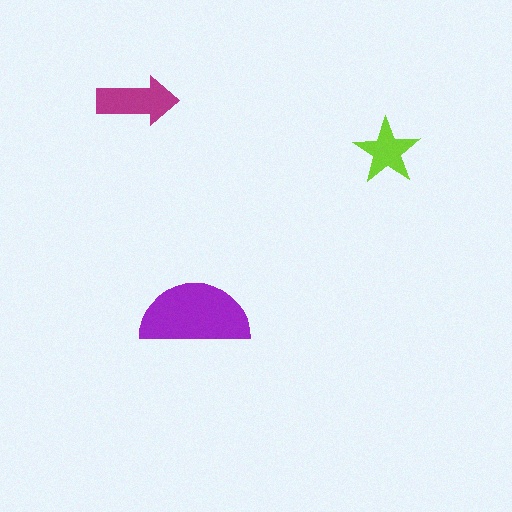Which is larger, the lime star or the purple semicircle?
The purple semicircle.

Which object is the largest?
The purple semicircle.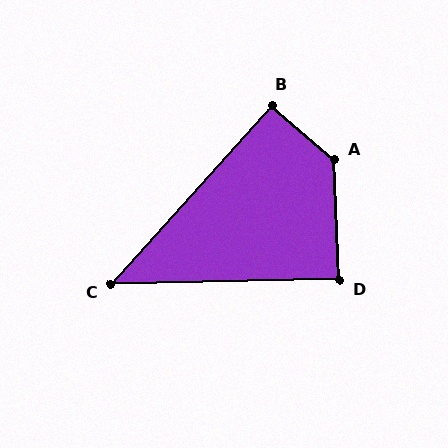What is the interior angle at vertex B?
Approximately 91 degrees (approximately right).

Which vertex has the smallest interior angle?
C, at approximately 47 degrees.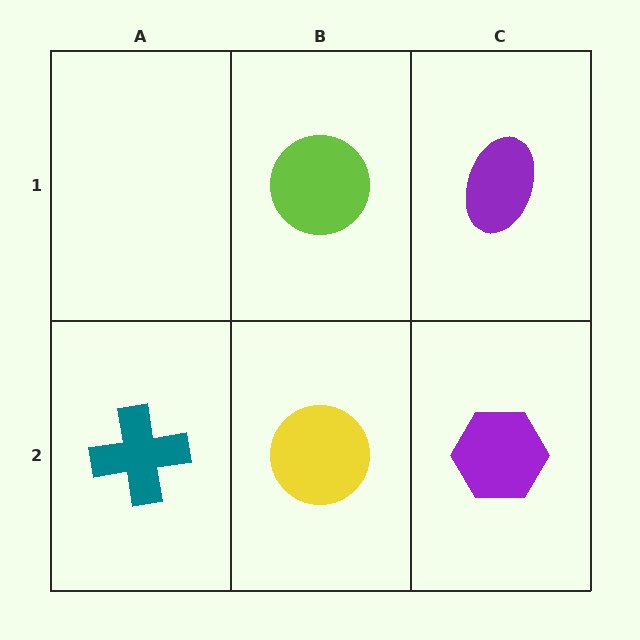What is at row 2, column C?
A purple hexagon.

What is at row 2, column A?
A teal cross.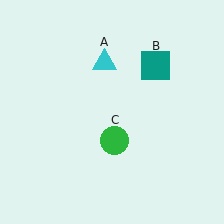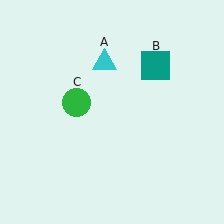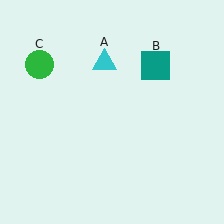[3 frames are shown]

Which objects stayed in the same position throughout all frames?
Cyan triangle (object A) and teal square (object B) remained stationary.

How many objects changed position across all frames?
1 object changed position: green circle (object C).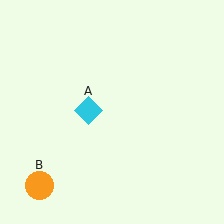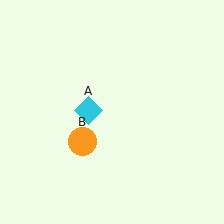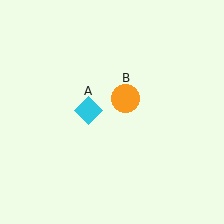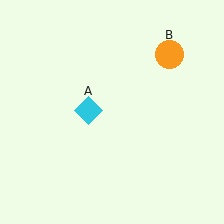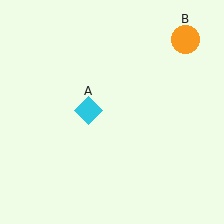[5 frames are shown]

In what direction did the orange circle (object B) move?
The orange circle (object B) moved up and to the right.